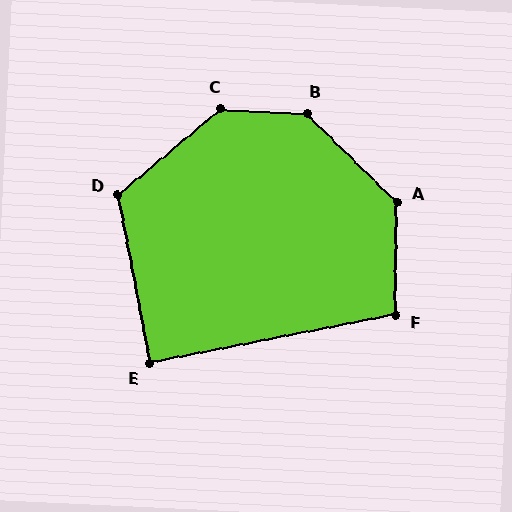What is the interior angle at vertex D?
Approximately 119 degrees (obtuse).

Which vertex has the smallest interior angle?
E, at approximately 90 degrees.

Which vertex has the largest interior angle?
B, at approximately 139 degrees.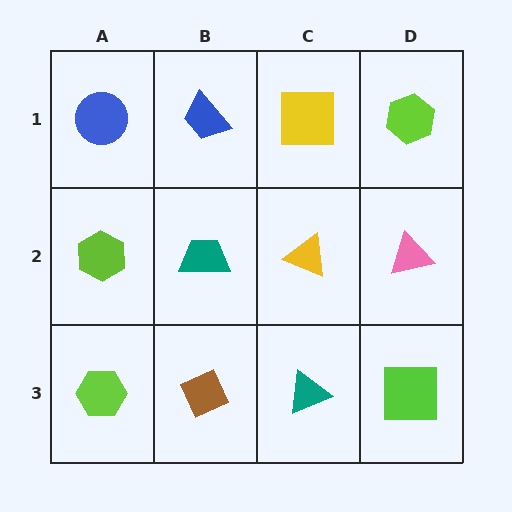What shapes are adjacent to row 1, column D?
A pink triangle (row 2, column D), a yellow square (row 1, column C).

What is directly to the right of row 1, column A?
A blue trapezoid.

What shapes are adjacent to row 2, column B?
A blue trapezoid (row 1, column B), a brown diamond (row 3, column B), a lime hexagon (row 2, column A), a yellow triangle (row 2, column C).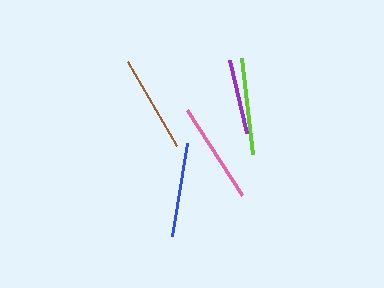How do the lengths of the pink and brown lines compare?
The pink and brown lines are approximately the same length.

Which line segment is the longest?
The pink line is the longest at approximately 101 pixels.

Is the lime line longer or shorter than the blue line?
The lime line is longer than the blue line.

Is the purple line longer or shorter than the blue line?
The blue line is longer than the purple line.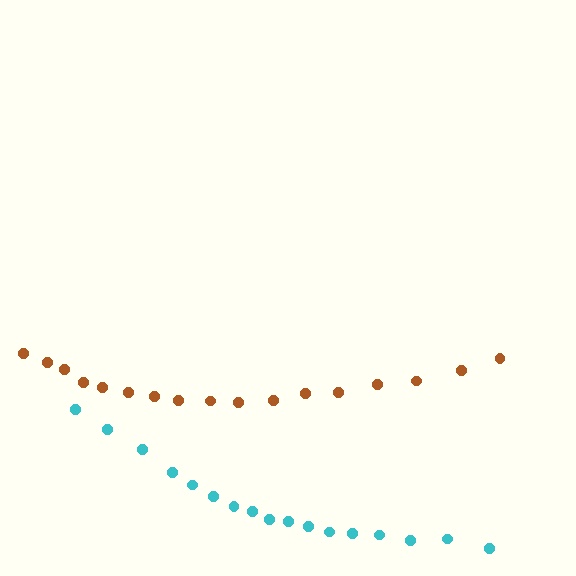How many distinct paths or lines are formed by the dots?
There are 2 distinct paths.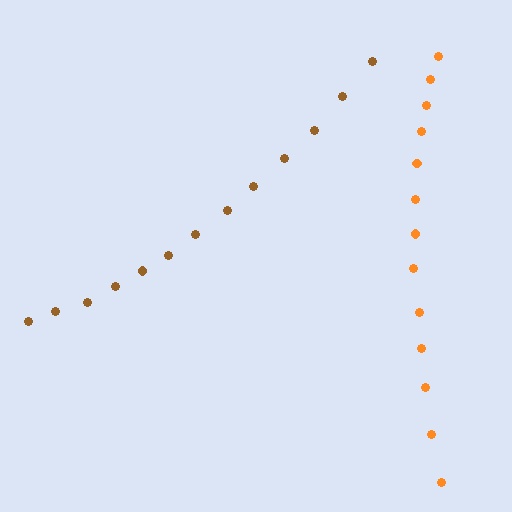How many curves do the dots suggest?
There are 2 distinct paths.